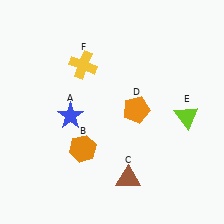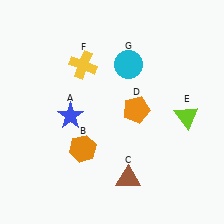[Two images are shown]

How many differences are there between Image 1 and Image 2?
There is 1 difference between the two images.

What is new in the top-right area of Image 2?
A cyan circle (G) was added in the top-right area of Image 2.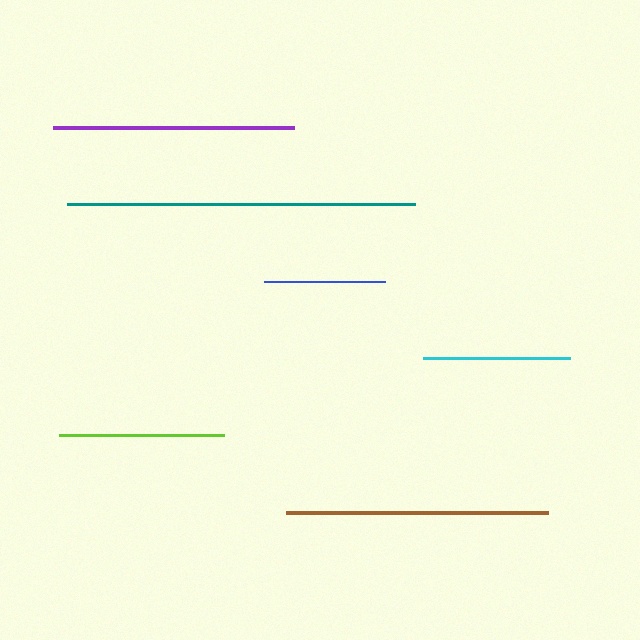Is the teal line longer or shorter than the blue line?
The teal line is longer than the blue line.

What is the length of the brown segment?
The brown segment is approximately 261 pixels long.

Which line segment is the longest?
The teal line is the longest at approximately 347 pixels.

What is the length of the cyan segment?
The cyan segment is approximately 146 pixels long.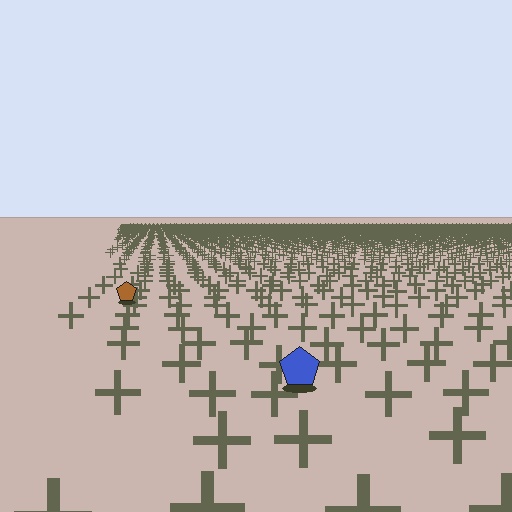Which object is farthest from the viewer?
The brown pentagon is farthest from the viewer. It appears smaller and the ground texture around it is denser.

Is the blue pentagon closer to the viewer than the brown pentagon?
Yes. The blue pentagon is closer — you can tell from the texture gradient: the ground texture is coarser near it.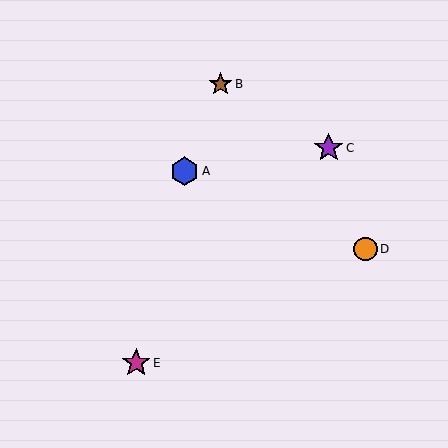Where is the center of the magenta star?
The center of the magenta star is at (136, 363).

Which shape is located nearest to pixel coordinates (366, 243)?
The orange circle (labeled D) at (366, 249) is nearest to that location.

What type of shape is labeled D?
Shape D is an orange circle.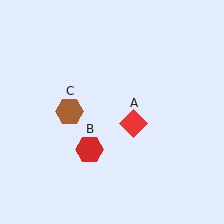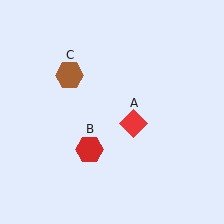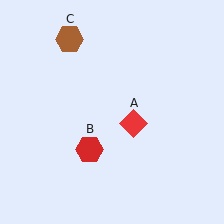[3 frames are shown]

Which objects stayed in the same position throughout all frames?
Red diamond (object A) and red hexagon (object B) remained stationary.